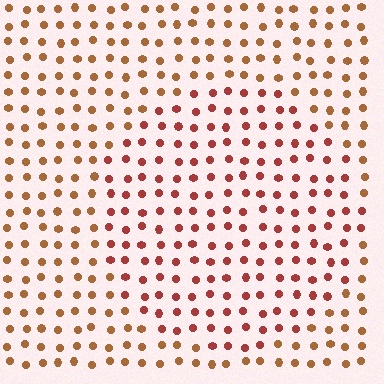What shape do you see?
I see a circle.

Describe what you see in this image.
The image is filled with small brown elements in a uniform arrangement. A circle-shaped region is visible where the elements are tinted to a slightly different hue, forming a subtle color boundary.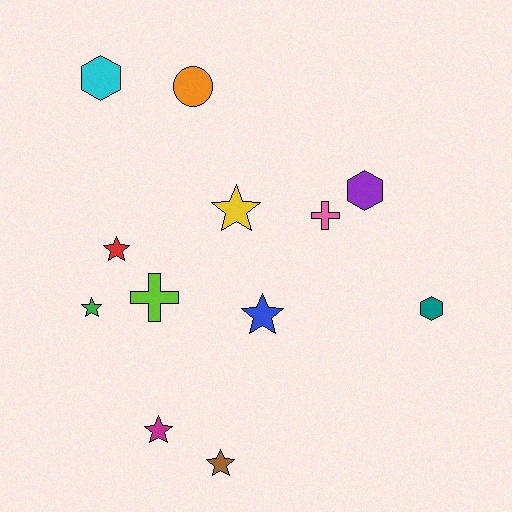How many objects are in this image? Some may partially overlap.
There are 12 objects.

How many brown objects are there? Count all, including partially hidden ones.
There is 1 brown object.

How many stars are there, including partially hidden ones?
There are 6 stars.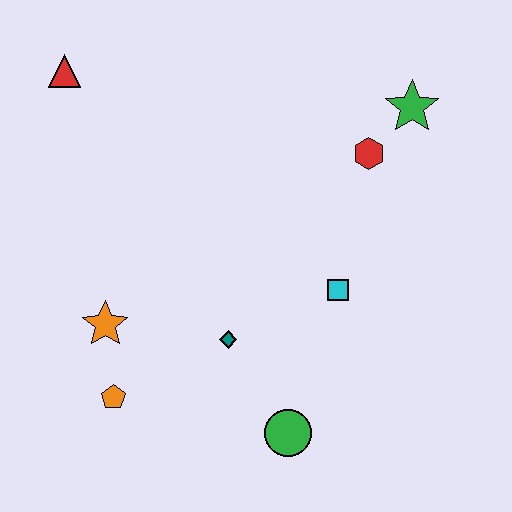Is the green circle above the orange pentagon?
No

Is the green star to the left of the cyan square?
No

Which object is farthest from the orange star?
The green star is farthest from the orange star.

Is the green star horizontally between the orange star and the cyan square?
No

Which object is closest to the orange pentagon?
The orange star is closest to the orange pentagon.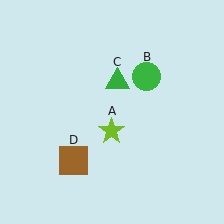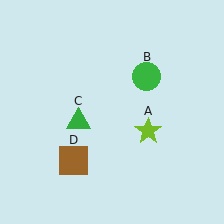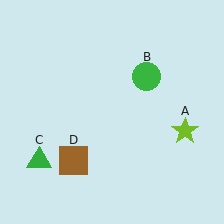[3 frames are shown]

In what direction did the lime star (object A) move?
The lime star (object A) moved right.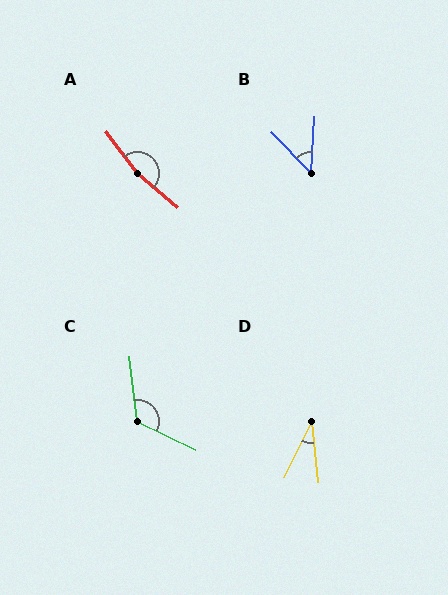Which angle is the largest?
A, at approximately 166 degrees.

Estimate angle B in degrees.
Approximately 47 degrees.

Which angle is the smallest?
D, at approximately 32 degrees.